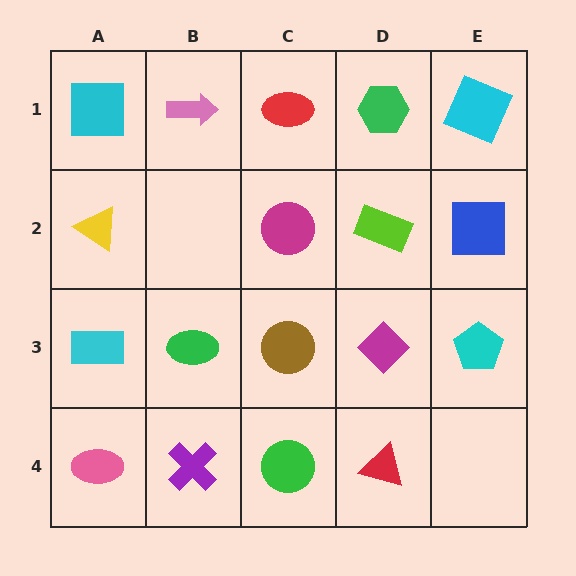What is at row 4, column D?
A red triangle.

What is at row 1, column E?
A cyan square.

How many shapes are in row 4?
4 shapes.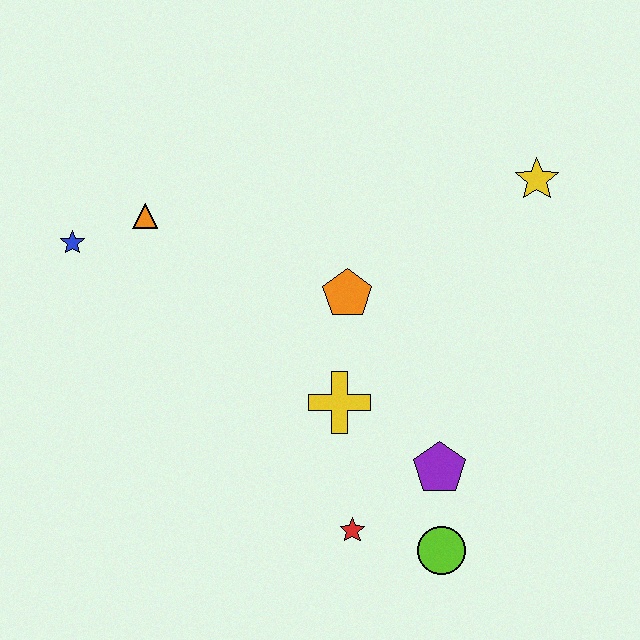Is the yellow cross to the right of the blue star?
Yes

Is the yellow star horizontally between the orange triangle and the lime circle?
No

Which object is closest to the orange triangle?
The blue star is closest to the orange triangle.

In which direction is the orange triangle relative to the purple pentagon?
The orange triangle is to the left of the purple pentagon.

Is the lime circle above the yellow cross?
No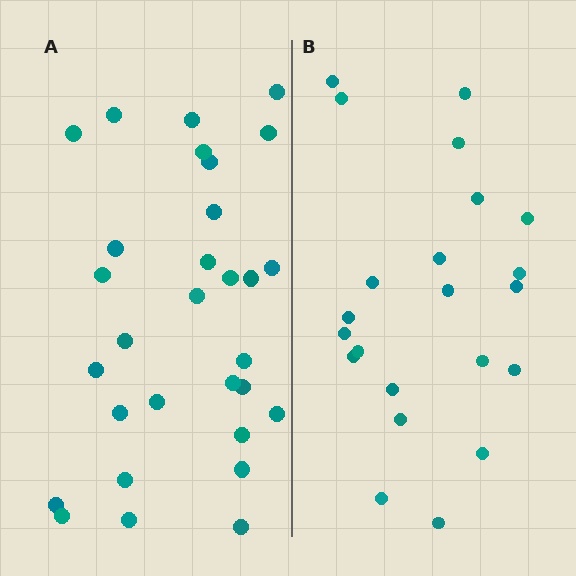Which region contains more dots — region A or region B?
Region A (the left region) has more dots.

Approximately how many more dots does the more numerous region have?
Region A has roughly 8 or so more dots than region B.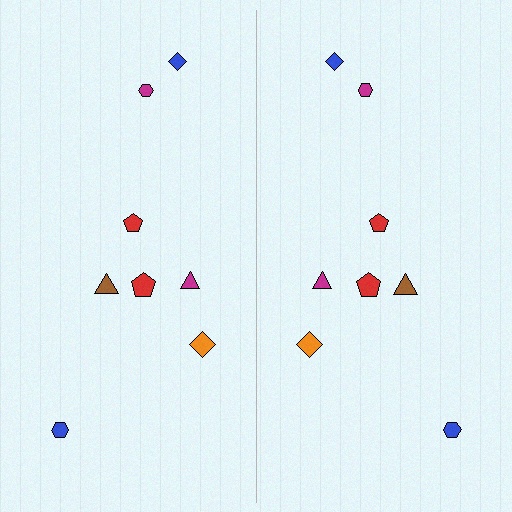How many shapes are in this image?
There are 16 shapes in this image.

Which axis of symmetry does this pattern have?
The pattern has a vertical axis of symmetry running through the center of the image.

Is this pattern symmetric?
Yes, this pattern has bilateral (reflection) symmetry.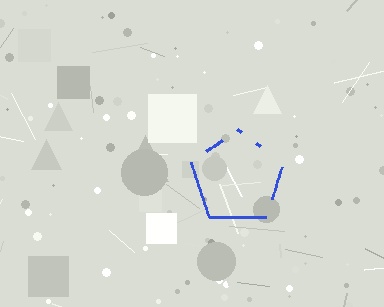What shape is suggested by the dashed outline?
The dashed outline suggests a pentagon.